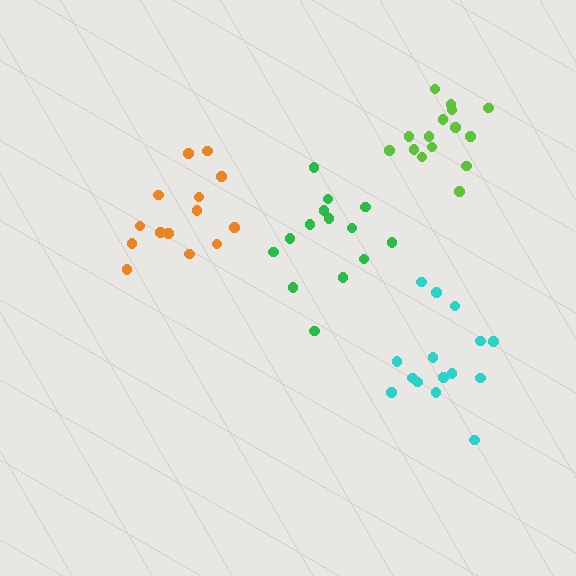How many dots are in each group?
Group 1: 14 dots, Group 2: 15 dots, Group 3: 14 dots, Group 4: 15 dots (58 total).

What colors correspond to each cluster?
The clusters are colored: orange, cyan, green, lime.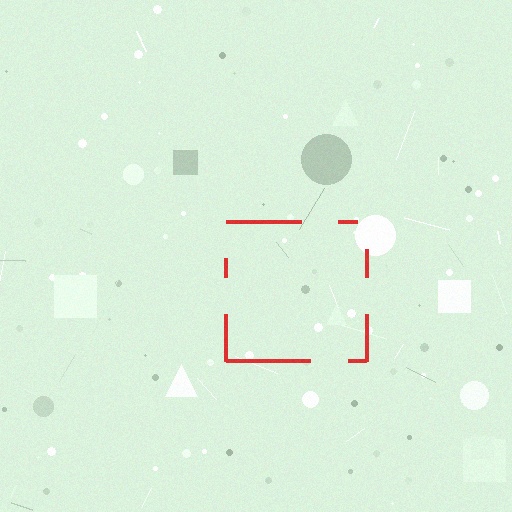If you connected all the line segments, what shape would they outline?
They would outline a square.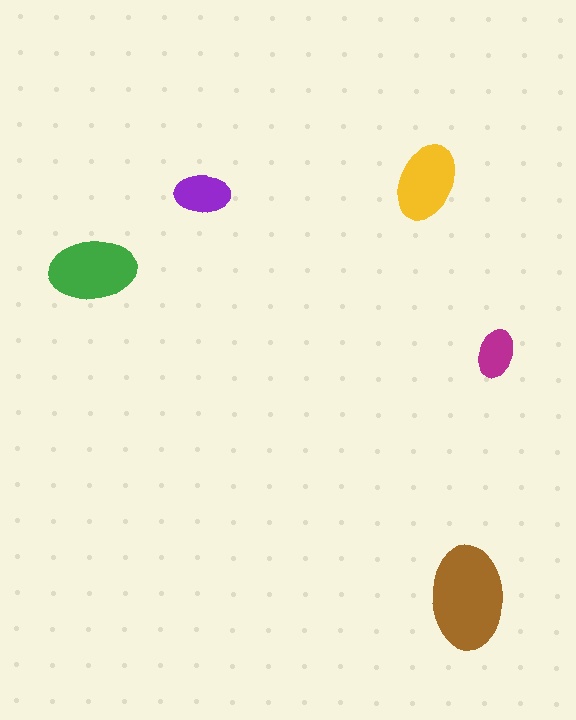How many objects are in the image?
There are 5 objects in the image.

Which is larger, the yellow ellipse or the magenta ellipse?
The yellow one.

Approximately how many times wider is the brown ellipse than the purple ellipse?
About 2 times wider.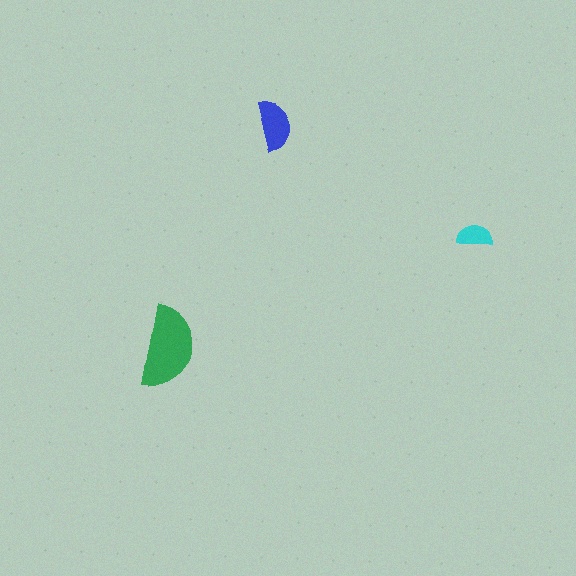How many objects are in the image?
There are 3 objects in the image.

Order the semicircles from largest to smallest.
the green one, the blue one, the cyan one.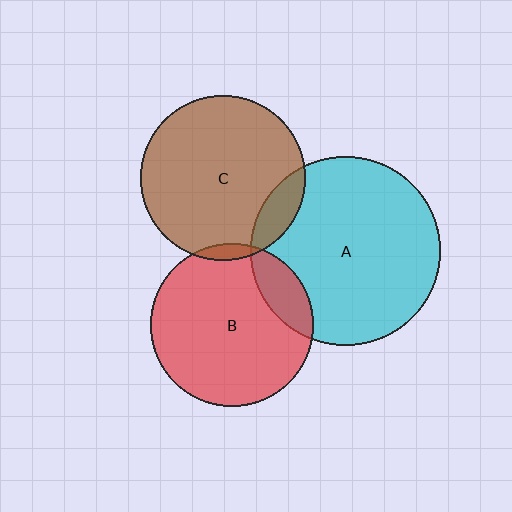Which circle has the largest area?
Circle A (cyan).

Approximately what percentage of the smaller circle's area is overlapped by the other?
Approximately 15%.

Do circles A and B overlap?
Yes.